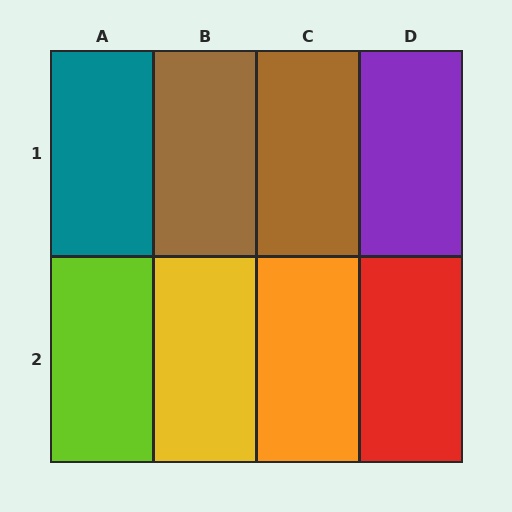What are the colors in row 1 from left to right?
Teal, brown, brown, purple.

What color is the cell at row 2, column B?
Yellow.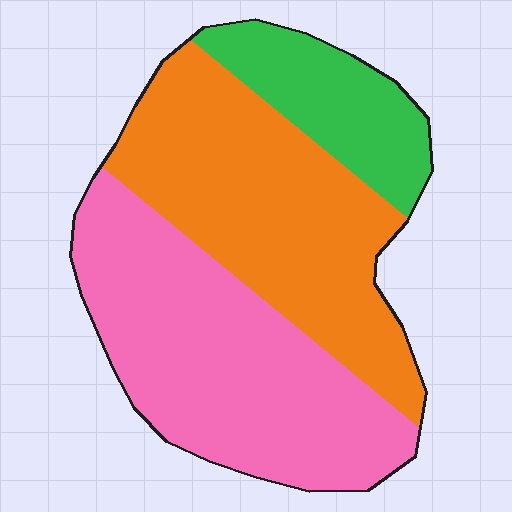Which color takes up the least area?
Green, at roughly 15%.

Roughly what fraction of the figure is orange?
Orange takes up between a third and a half of the figure.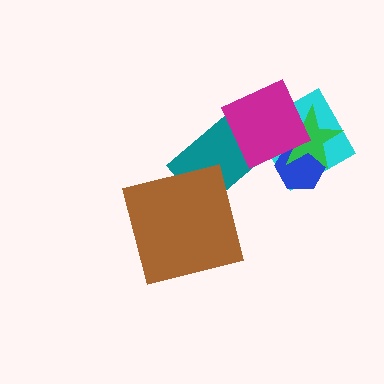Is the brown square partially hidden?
No, no other shape covers it.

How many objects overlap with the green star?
3 objects overlap with the green star.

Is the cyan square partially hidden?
Yes, it is partially covered by another shape.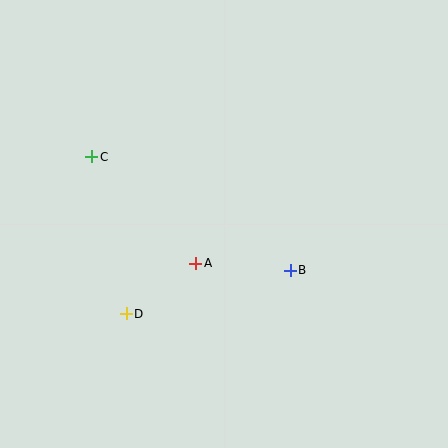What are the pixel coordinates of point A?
Point A is at (196, 263).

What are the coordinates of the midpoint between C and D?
The midpoint between C and D is at (109, 235).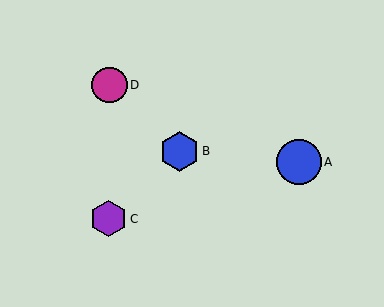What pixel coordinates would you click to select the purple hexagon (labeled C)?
Click at (108, 219) to select the purple hexagon C.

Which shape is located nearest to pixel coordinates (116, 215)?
The purple hexagon (labeled C) at (108, 219) is nearest to that location.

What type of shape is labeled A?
Shape A is a blue circle.